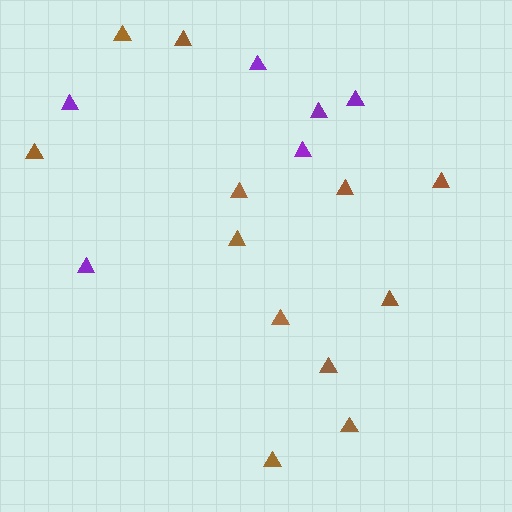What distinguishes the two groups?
There are 2 groups: one group of brown triangles (12) and one group of purple triangles (6).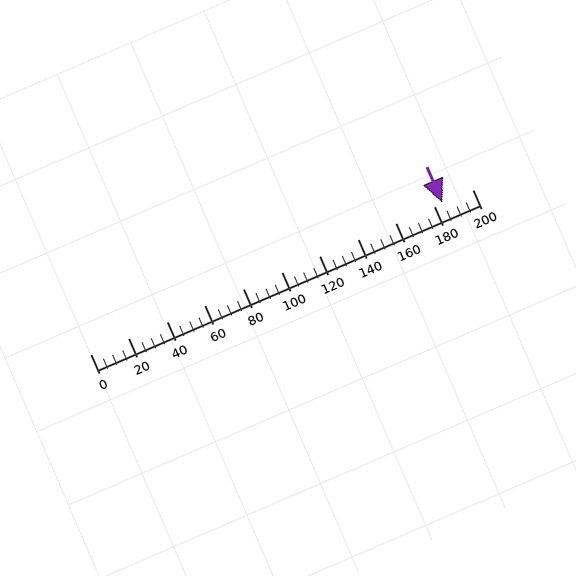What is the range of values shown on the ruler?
The ruler shows values from 0 to 200.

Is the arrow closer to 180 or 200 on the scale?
The arrow is closer to 180.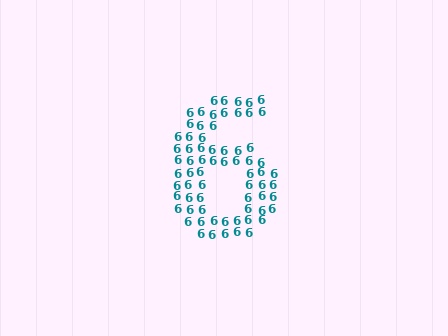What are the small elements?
The small elements are digit 6's.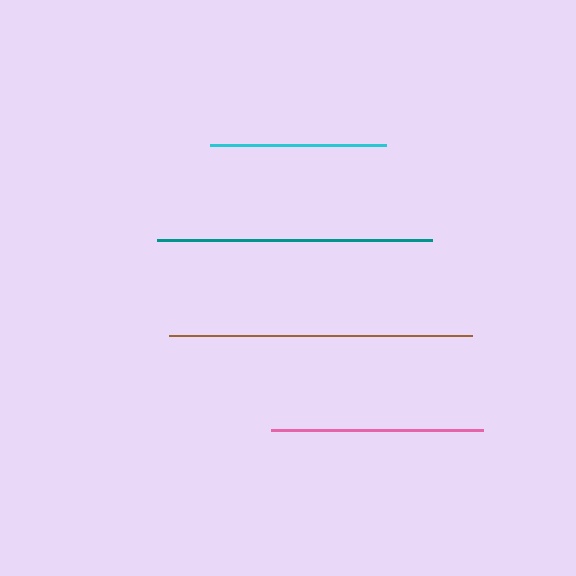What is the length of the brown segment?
The brown segment is approximately 303 pixels long.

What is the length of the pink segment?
The pink segment is approximately 212 pixels long.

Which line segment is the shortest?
The cyan line is the shortest at approximately 176 pixels.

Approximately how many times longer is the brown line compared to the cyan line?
The brown line is approximately 1.7 times the length of the cyan line.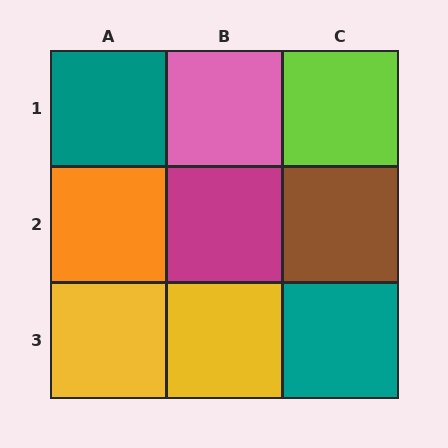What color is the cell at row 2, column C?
Brown.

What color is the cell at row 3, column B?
Yellow.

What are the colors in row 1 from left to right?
Teal, pink, lime.